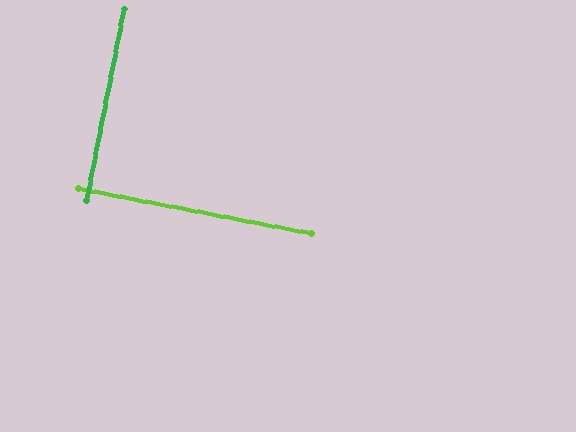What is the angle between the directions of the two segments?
Approximately 90 degrees.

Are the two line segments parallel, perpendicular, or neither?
Perpendicular — they meet at approximately 90°.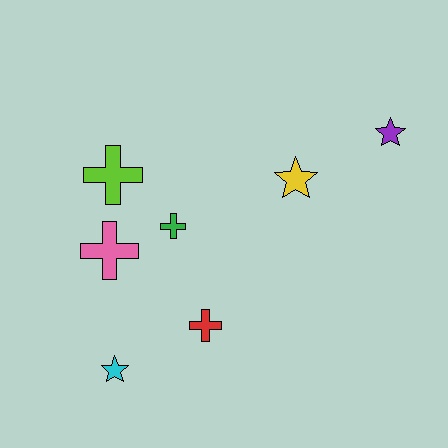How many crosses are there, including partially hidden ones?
There are 4 crosses.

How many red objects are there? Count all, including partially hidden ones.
There is 1 red object.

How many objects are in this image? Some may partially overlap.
There are 7 objects.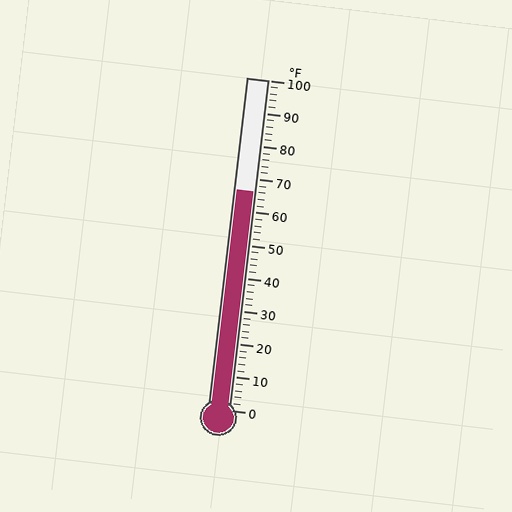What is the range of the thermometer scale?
The thermometer scale ranges from 0°F to 100°F.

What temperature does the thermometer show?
The thermometer shows approximately 66°F.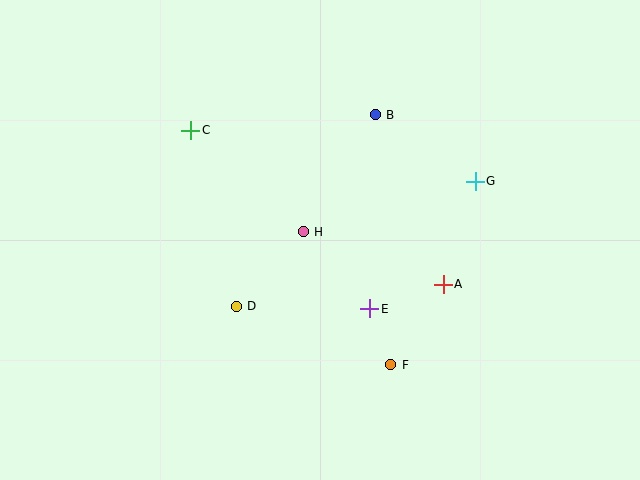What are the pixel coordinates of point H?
Point H is at (303, 232).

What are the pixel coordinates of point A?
Point A is at (443, 284).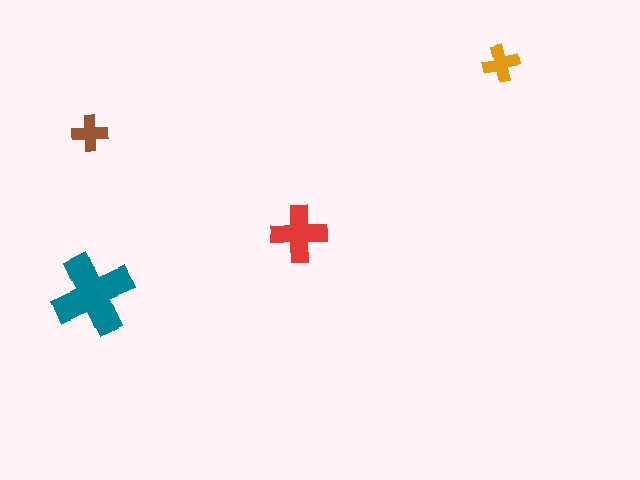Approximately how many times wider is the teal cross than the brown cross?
About 2.5 times wider.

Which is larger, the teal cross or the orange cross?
The teal one.